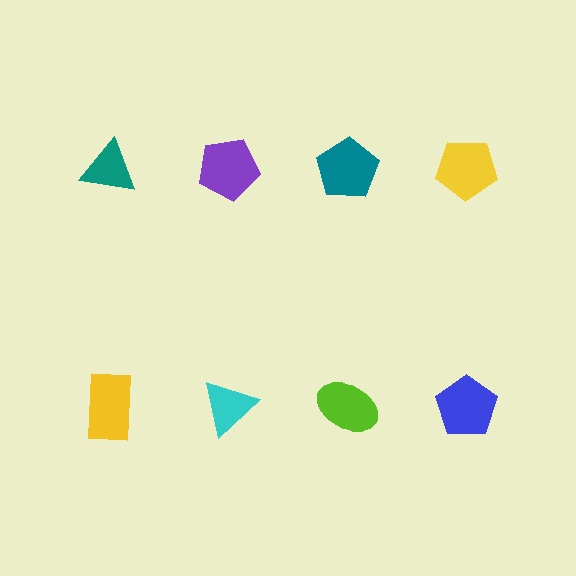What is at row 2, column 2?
A cyan triangle.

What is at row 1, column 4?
A yellow pentagon.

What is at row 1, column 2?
A purple pentagon.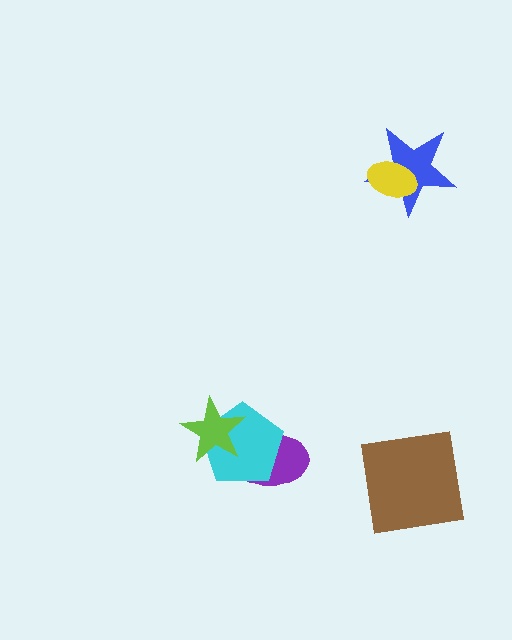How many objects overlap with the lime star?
2 objects overlap with the lime star.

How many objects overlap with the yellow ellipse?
1 object overlaps with the yellow ellipse.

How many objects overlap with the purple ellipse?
2 objects overlap with the purple ellipse.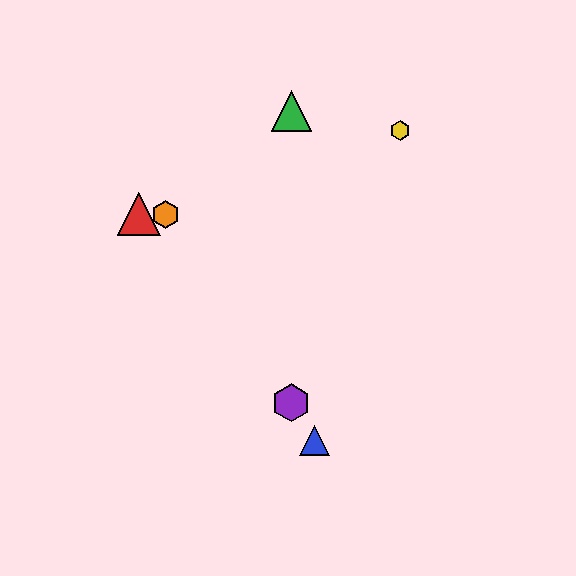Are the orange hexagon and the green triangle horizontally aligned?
No, the orange hexagon is at y≈214 and the green triangle is at y≈111.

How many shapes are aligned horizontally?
2 shapes (the red triangle, the orange hexagon) are aligned horizontally.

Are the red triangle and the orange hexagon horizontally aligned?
Yes, both are at y≈214.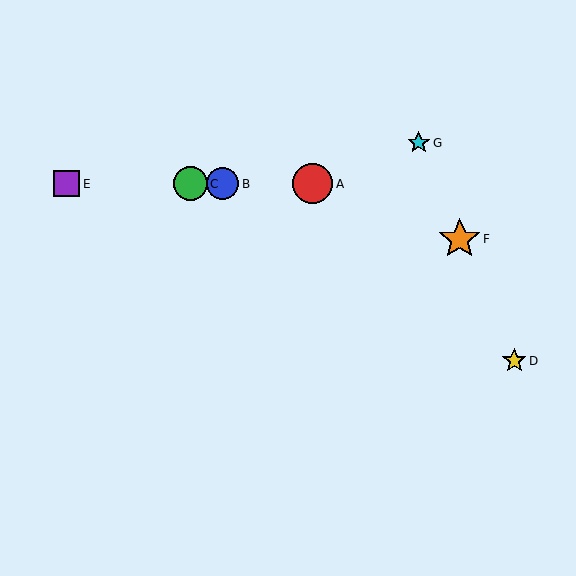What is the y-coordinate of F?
Object F is at y≈239.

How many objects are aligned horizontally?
4 objects (A, B, C, E) are aligned horizontally.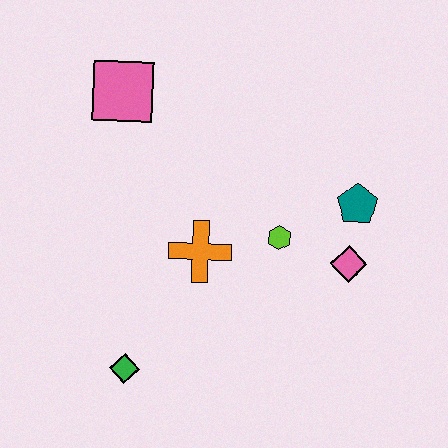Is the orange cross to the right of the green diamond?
Yes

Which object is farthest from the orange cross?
The pink square is farthest from the orange cross.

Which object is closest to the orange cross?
The lime hexagon is closest to the orange cross.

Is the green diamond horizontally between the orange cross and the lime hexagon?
No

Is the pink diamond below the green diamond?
No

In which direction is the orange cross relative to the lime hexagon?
The orange cross is to the left of the lime hexagon.